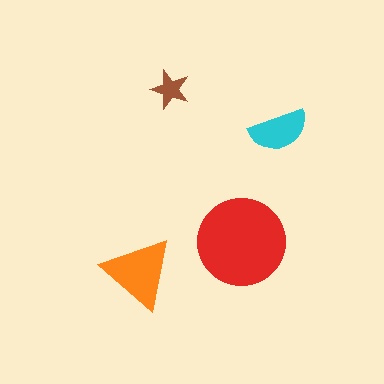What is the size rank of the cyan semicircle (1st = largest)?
3rd.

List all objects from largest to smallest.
The red circle, the orange triangle, the cyan semicircle, the brown star.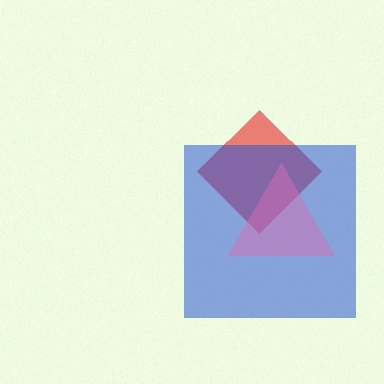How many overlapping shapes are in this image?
There are 3 overlapping shapes in the image.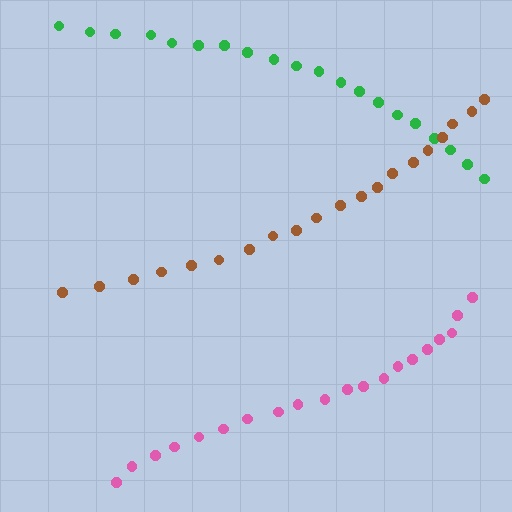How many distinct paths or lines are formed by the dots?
There are 3 distinct paths.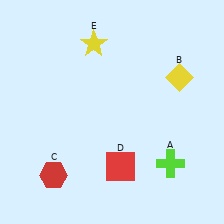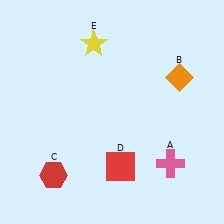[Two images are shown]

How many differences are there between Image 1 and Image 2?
There are 2 differences between the two images.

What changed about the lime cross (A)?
In Image 1, A is lime. In Image 2, it changed to pink.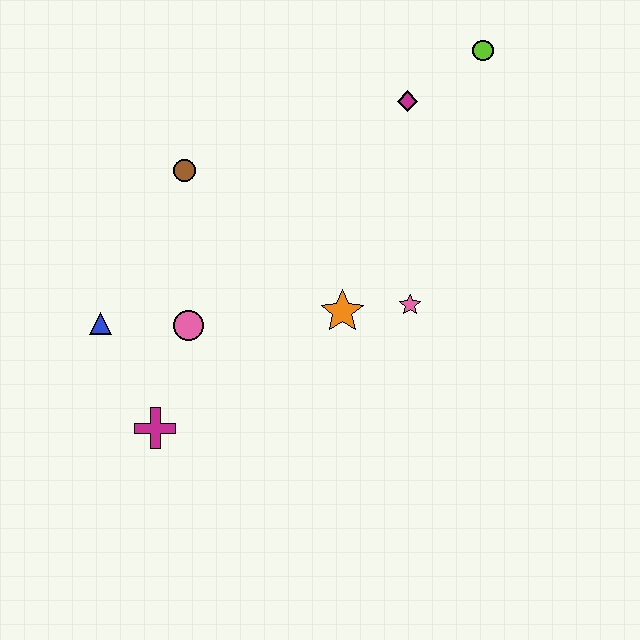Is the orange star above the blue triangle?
Yes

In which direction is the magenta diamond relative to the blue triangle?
The magenta diamond is to the right of the blue triangle.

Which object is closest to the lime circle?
The magenta diamond is closest to the lime circle.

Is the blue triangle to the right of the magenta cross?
No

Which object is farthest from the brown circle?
The lime circle is farthest from the brown circle.